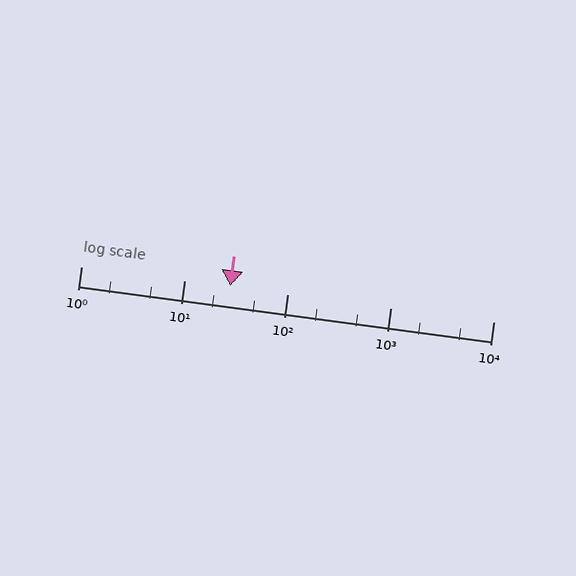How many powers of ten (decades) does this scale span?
The scale spans 4 decades, from 1 to 10000.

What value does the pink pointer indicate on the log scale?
The pointer indicates approximately 28.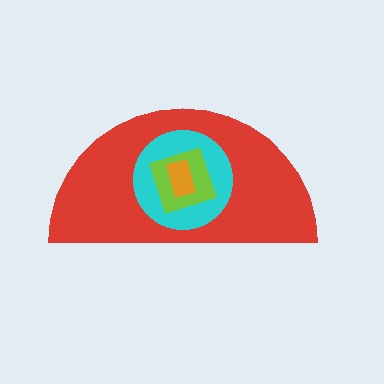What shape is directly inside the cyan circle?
The lime diamond.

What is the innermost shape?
The orange rectangle.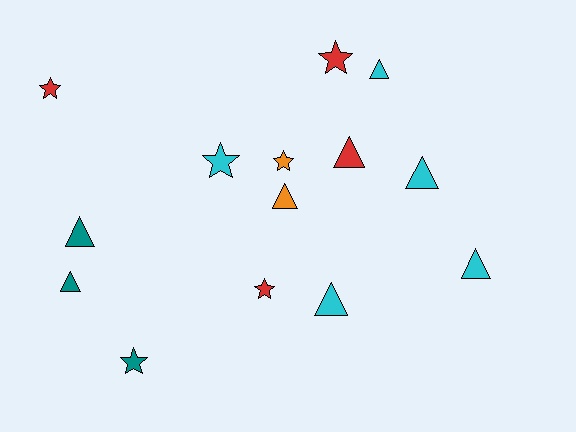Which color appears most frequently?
Cyan, with 5 objects.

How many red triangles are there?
There is 1 red triangle.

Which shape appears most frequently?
Triangle, with 8 objects.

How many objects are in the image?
There are 14 objects.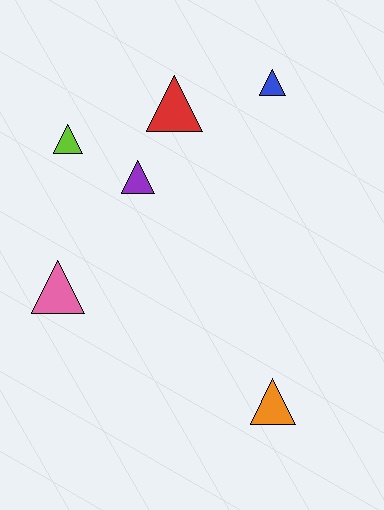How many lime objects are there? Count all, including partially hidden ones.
There is 1 lime object.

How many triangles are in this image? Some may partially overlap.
There are 6 triangles.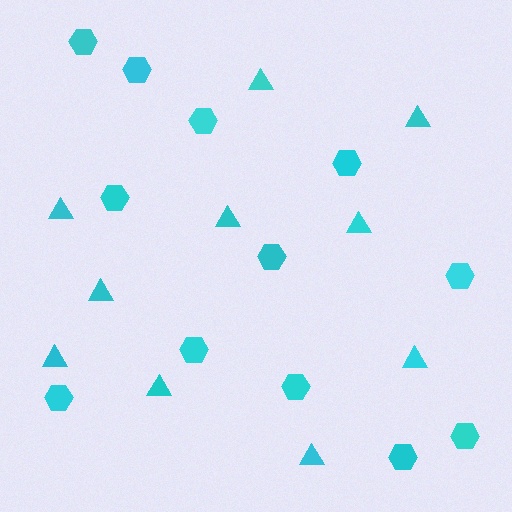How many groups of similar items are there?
There are 2 groups: one group of triangles (10) and one group of hexagons (12).